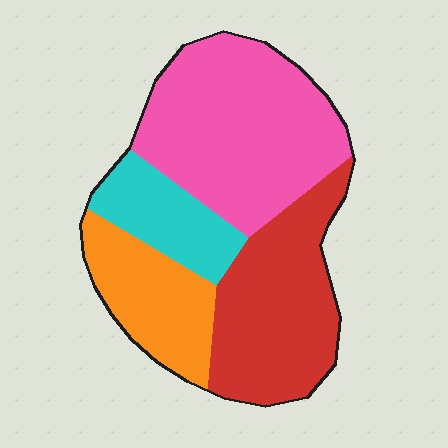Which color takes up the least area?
Cyan, at roughly 15%.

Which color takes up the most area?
Pink, at roughly 40%.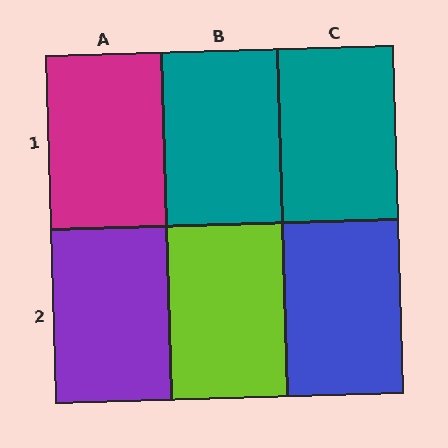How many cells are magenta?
1 cell is magenta.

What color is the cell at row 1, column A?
Magenta.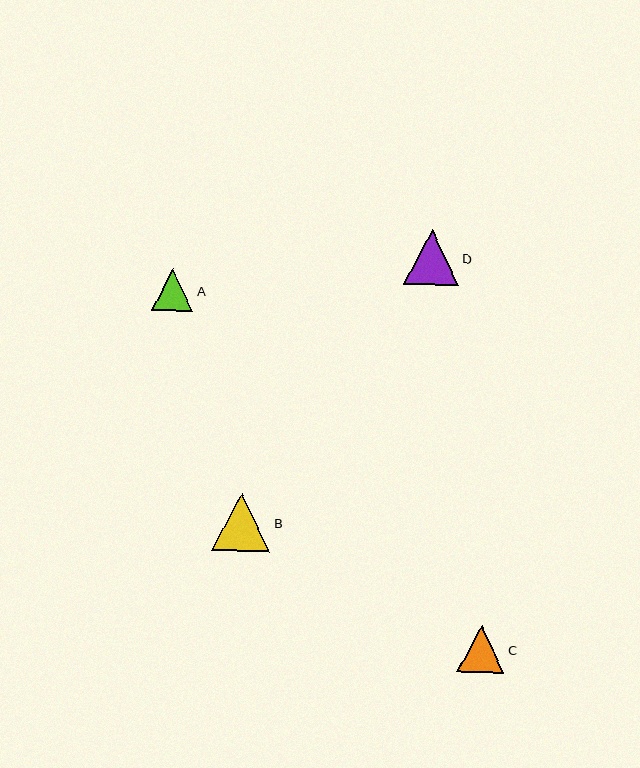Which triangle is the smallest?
Triangle A is the smallest with a size of approximately 42 pixels.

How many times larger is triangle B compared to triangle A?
Triangle B is approximately 1.4 times the size of triangle A.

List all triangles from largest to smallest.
From largest to smallest: B, D, C, A.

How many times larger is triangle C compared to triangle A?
Triangle C is approximately 1.1 times the size of triangle A.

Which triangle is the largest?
Triangle B is the largest with a size of approximately 58 pixels.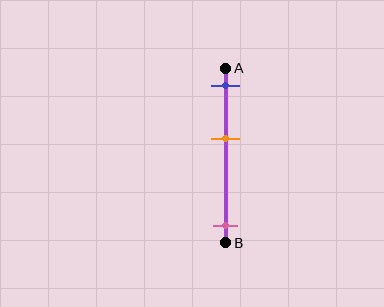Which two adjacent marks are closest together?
The blue and orange marks are the closest adjacent pair.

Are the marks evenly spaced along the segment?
No, the marks are not evenly spaced.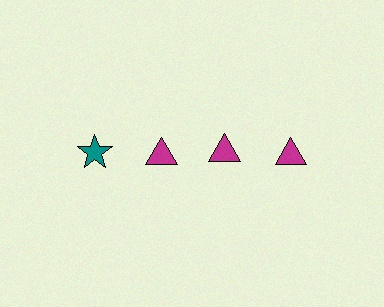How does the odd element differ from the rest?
It differs in both color (teal instead of magenta) and shape (star instead of triangle).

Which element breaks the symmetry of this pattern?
The teal star in the top row, leftmost column breaks the symmetry. All other shapes are magenta triangles.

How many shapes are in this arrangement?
There are 4 shapes arranged in a grid pattern.